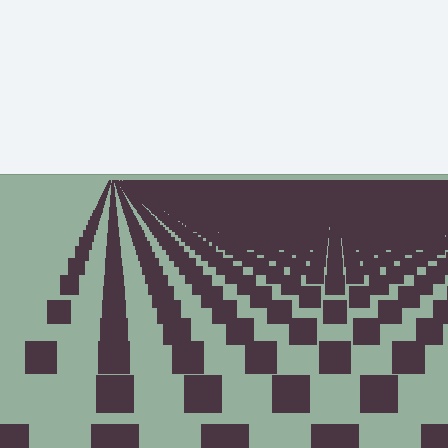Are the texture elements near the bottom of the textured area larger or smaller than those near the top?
Larger. Near the bottom, elements are closer to the viewer and appear at a bigger on-screen size.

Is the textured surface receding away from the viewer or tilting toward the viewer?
The surface is receding away from the viewer. Texture elements get smaller and denser toward the top.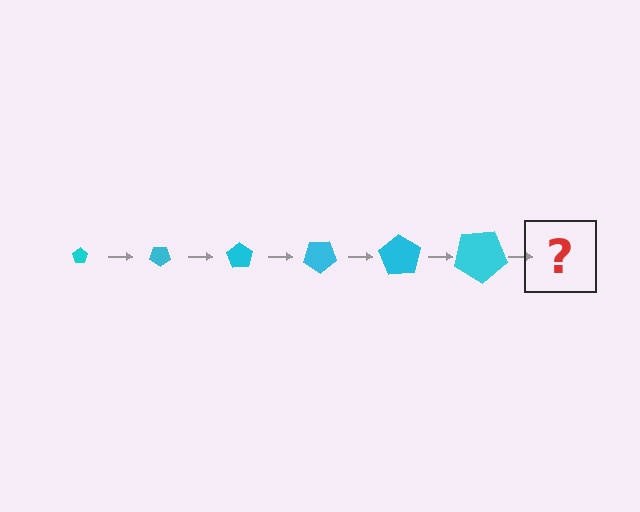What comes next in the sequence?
The next element should be a pentagon, larger than the previous one and rotated 210 degrees from the start.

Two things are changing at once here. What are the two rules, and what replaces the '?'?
The two rules are that the pentagon grows larger each step and it rotates 35 degrees each step. The '?' should be a pentagon, larger than the previous one and rotated 210 degrees from the start.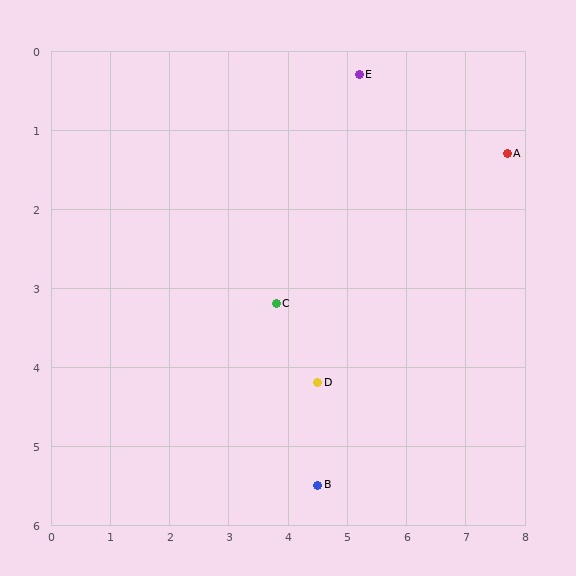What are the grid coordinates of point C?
Point C is at approximately (3.8, 3.2).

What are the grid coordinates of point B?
Point B is at approximately (4.5, 5.5).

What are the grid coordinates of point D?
Point D is at approximately (4.5, 4.2).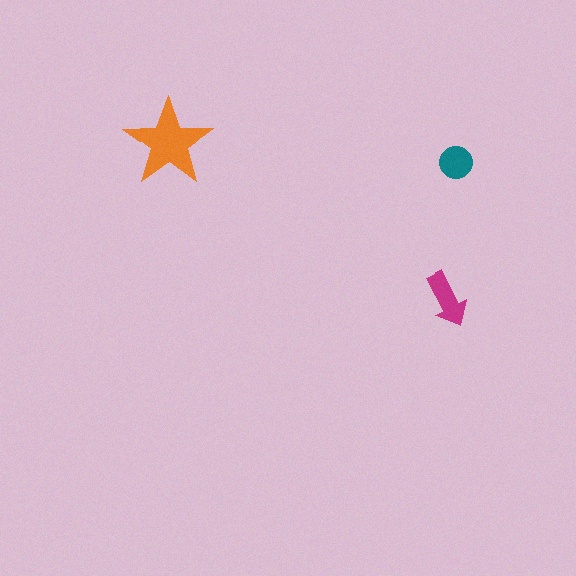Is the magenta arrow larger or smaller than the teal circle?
Larger.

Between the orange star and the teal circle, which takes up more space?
The orange star.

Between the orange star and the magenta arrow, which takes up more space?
The orange star.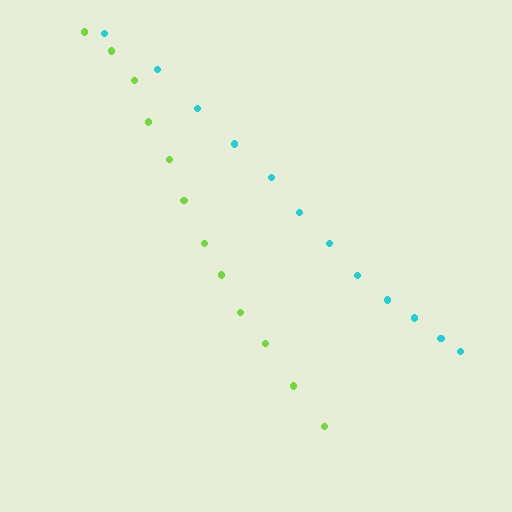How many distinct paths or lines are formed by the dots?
There are 2 distinct paths.